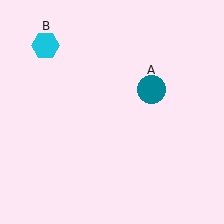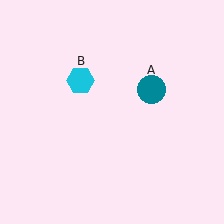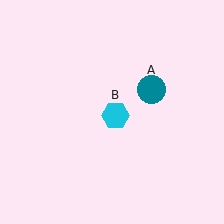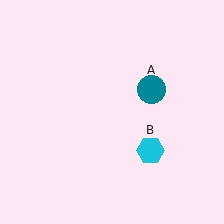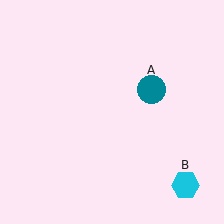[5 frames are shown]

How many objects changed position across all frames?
1 object changed position: cyan hexagon (object B).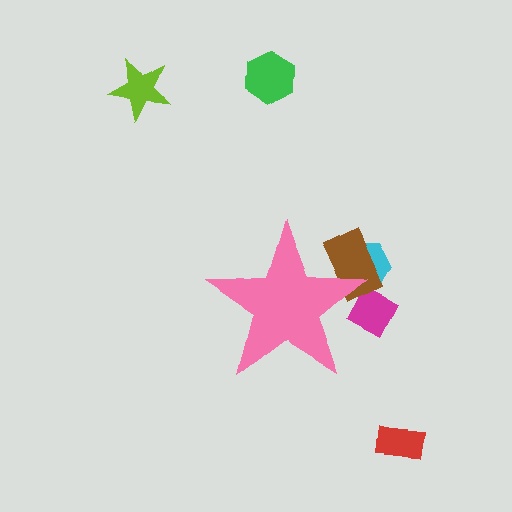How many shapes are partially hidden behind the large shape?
3 shapes are partially hidden.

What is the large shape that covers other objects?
A pink star.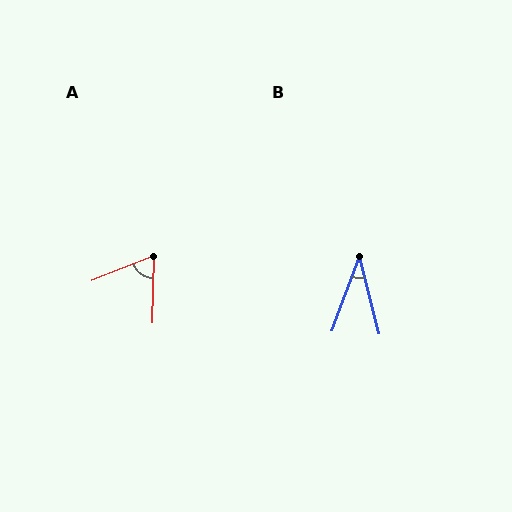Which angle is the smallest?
B, at approximately 35 degrees.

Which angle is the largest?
A, at approximately 66 degrees.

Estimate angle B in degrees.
Approximately 35 degrees.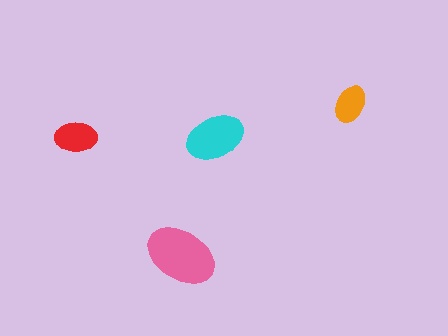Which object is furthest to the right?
The orange ellipse is rightmost.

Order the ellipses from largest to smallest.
the pink one, the cyan one, the red one, the orange one.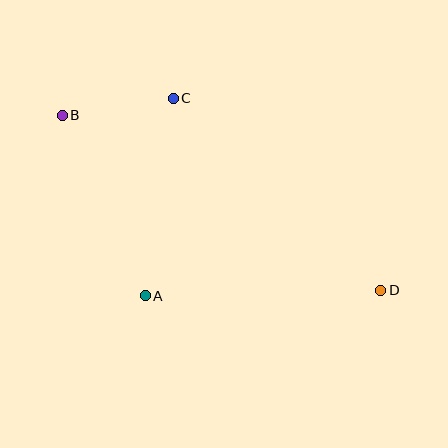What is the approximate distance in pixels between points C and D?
The distance between C and D is approximately 283 pixels.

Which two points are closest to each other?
Points B and C are closest to each other.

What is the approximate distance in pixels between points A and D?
The distance between A and D is approximately 236 pixels.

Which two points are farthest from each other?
Points B and D are farthest from each other.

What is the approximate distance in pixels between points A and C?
The distance between A and C is approximately 200 pixels.